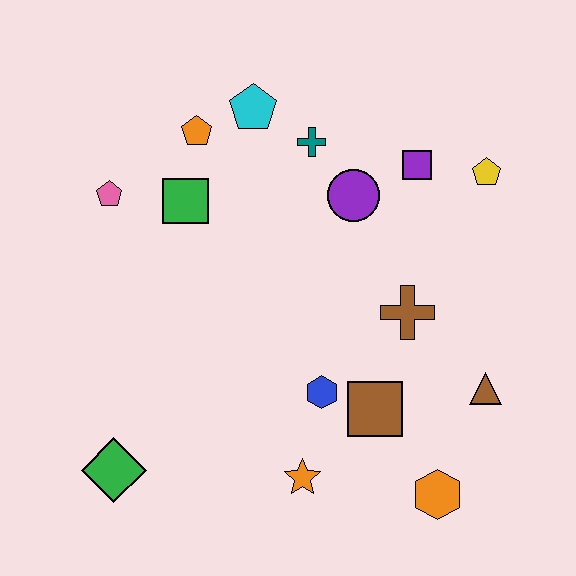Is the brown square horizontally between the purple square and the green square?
Yes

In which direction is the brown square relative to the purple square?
The brown square is below the purple square.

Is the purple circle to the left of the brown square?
Yes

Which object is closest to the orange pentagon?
The cyan pentagon is closest to the orange pentagon.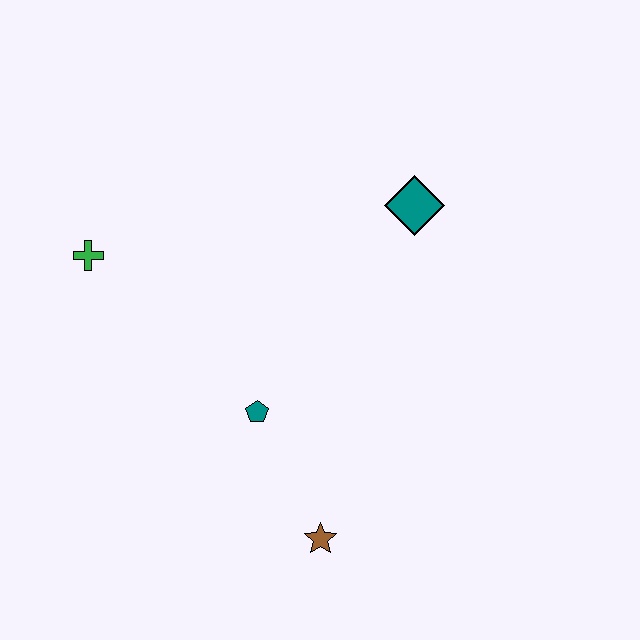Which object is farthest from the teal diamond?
The brown star is farthest from the teal diamond.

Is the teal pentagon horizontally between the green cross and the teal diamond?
Yes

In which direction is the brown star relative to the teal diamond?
The brown star is below the teal diamond.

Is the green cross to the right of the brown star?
No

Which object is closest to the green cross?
The teal pentagon is closest to the green cross.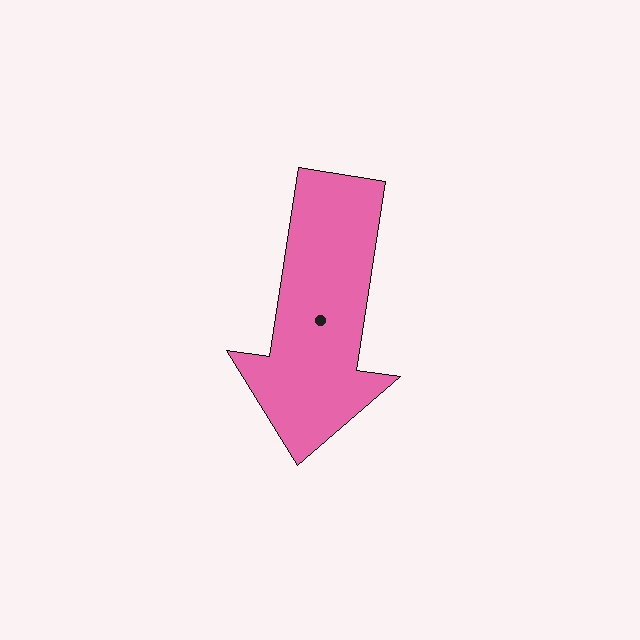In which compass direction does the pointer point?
South.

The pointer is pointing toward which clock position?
Roughly 6 o'clock.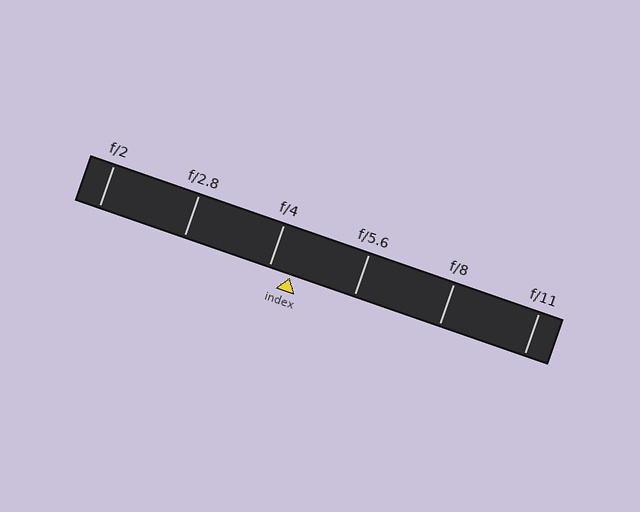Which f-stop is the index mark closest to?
The index mark is closest to f/4.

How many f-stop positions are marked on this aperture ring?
There are 6 f-stop positions marked.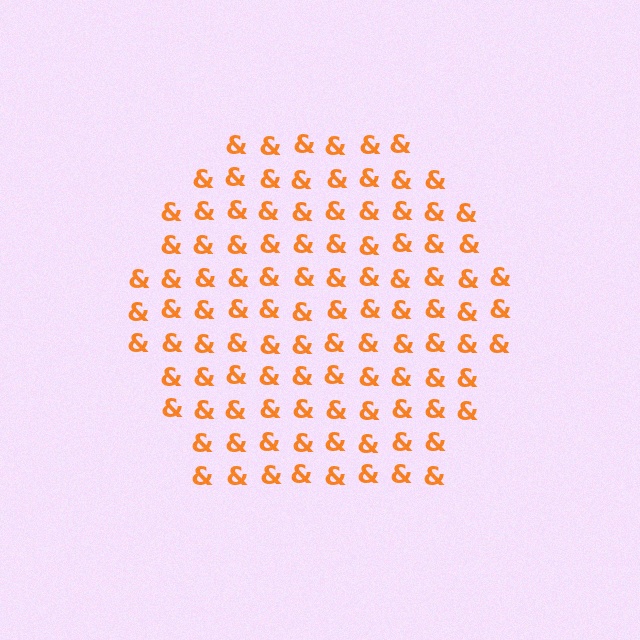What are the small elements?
The small elements are ampersands.